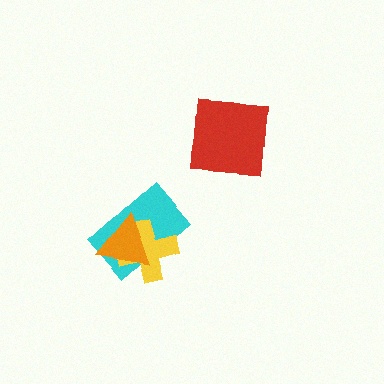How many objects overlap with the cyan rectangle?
2 objects overlap with the cyan rectangle.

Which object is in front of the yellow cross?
The orange triangle is in front of the yellow cross.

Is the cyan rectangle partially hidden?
Yes, it is partially covered by another shape.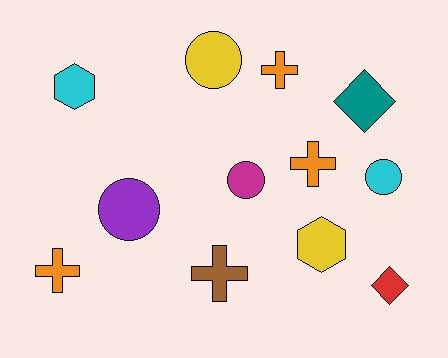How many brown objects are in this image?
There is 1 brown object.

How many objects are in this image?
There are 12 objects.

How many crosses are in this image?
There are 4 crosses.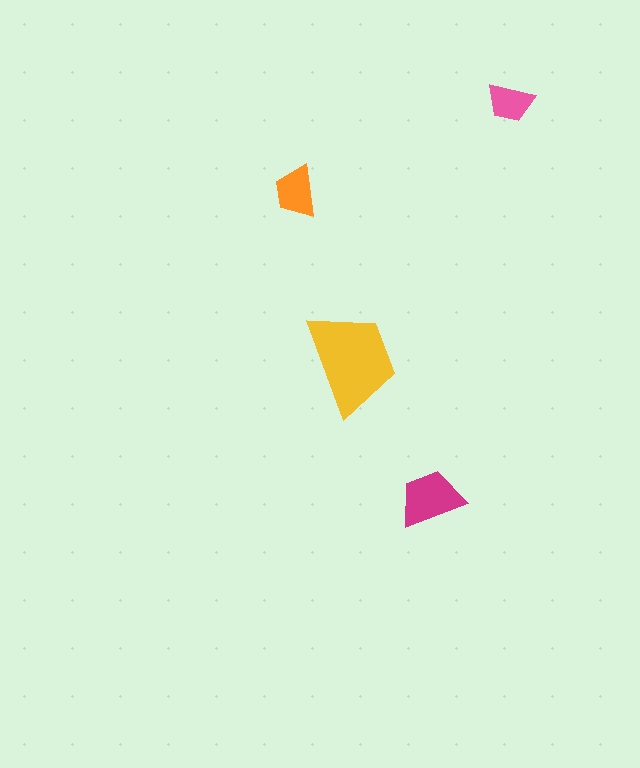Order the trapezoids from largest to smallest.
the yellow one, the magenta one, the orange one, the pink one.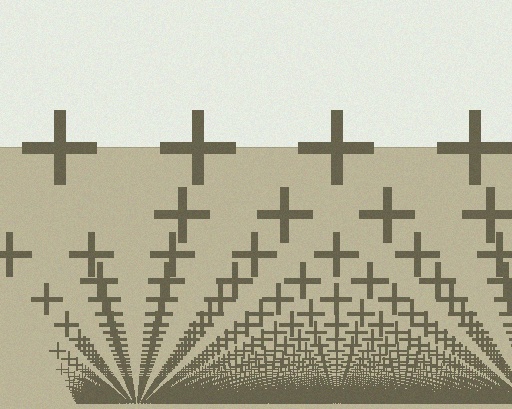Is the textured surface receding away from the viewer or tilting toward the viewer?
The surface appears to tilt toward the viewer. Texture elements get larger and sparser toward the top.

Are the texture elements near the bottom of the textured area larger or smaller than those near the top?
Smaller. The gradient is inverted — elements near the bottom are smaller and denser.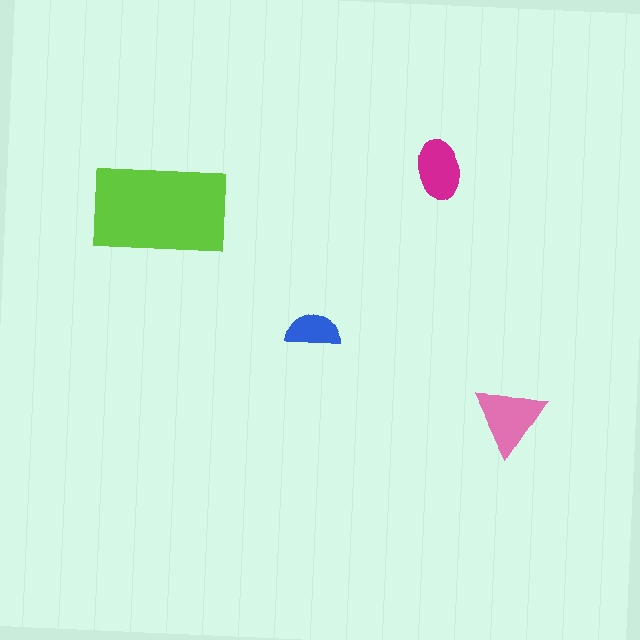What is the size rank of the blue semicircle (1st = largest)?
4th.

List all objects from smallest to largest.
The blue semicircle, the magenta ellipse, the pink triangle, the lime rectangle.